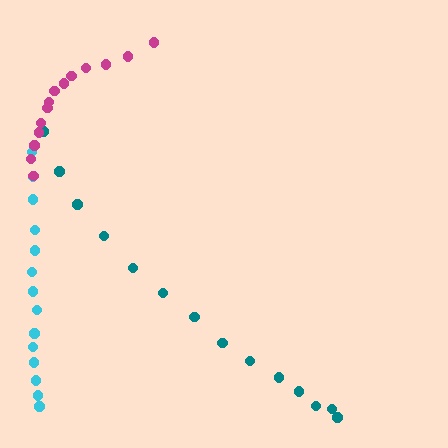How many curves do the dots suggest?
There are 3 distinct paths.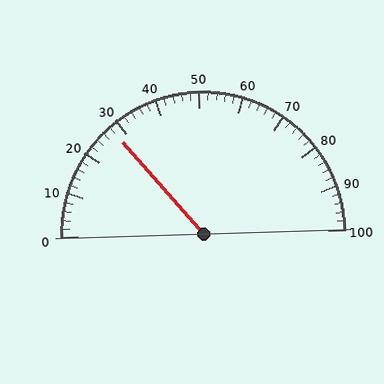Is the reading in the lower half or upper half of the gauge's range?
The reading is in the lower half of the range (0 to 100).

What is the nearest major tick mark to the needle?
The nearest major tick mark is 30.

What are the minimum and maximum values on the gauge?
The gauge ranges from 0 to 100.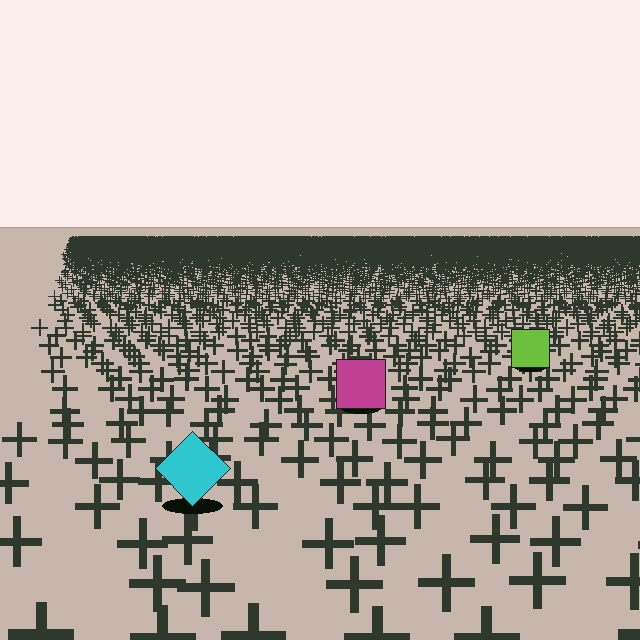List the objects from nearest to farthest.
From nearest to farthest: the cyan diamond, the magenta square, the lime square.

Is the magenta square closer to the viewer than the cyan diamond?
No. The cyan diamond is closer — you can tell from the texture gradient: the ground texture is coarser near it.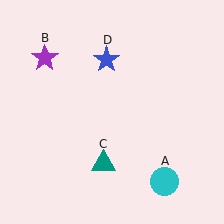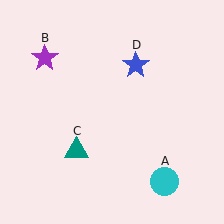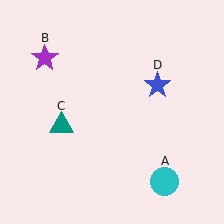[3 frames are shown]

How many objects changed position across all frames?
2 objects changed position: teal triangle (object C), blue star (object D).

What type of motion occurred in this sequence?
The teal triangle (object C), blue star (object D) rotated clockwise around the center of the scene.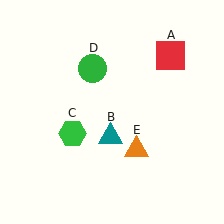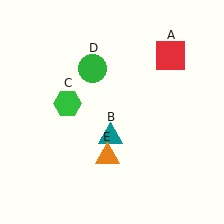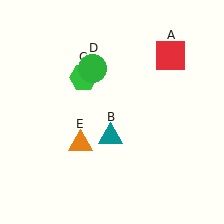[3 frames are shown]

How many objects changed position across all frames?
2 objects changed position: green hexagon (object C), orange triangle (object E).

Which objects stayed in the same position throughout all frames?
Red square (object A) and teal triangle (object B) and green circle (object D) remained stationary.